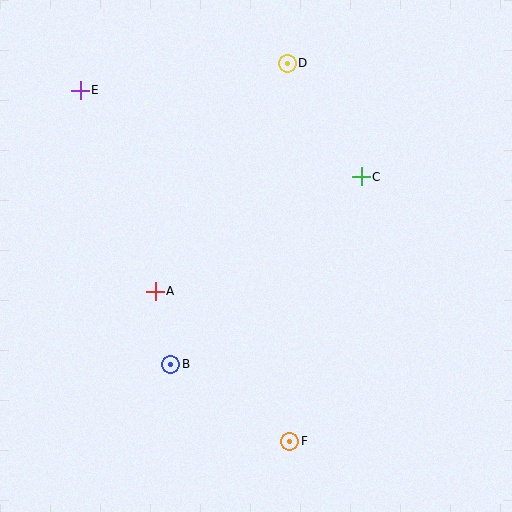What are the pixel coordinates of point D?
Point D is at (287, 63).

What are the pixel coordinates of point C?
Point C is at (361, 177).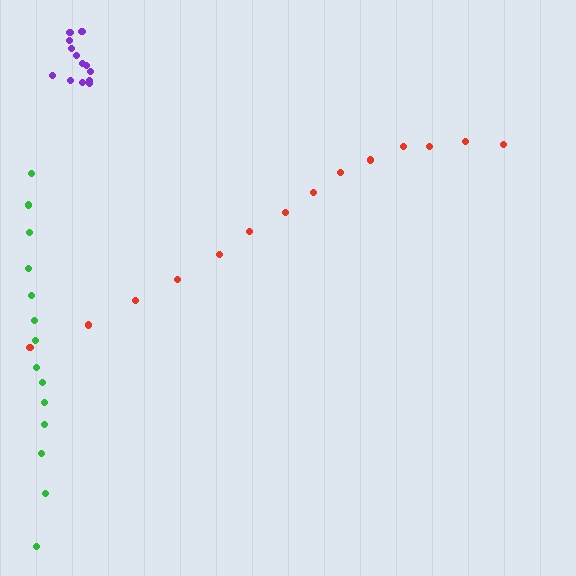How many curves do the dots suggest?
There are 3 distinct paths.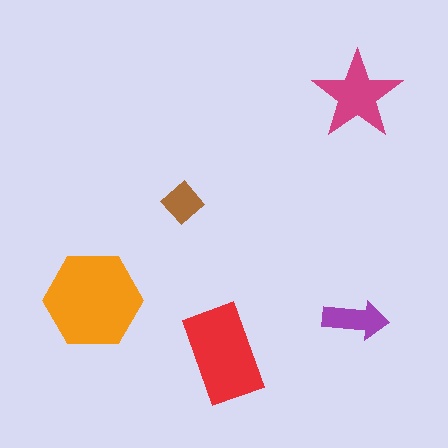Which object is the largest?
The orange hexagon.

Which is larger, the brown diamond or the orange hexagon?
The orange hexagon.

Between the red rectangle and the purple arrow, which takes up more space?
The red rectangle.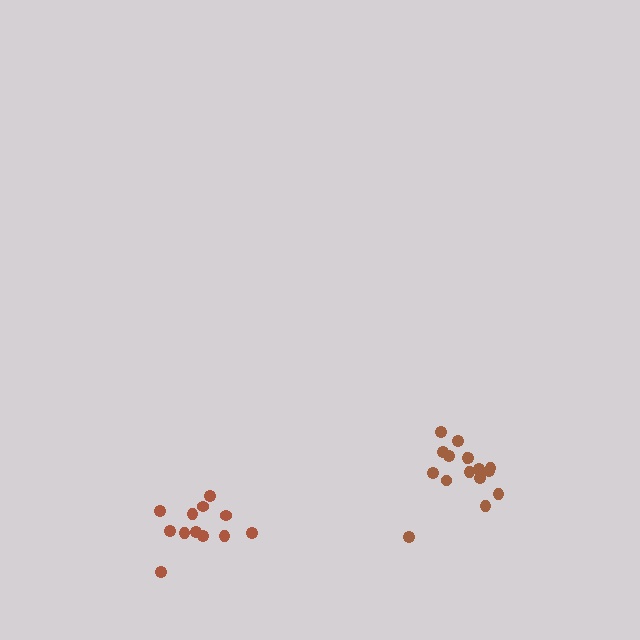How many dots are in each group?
Group 1: 16 dots, Group 2: 12 dots (28 total).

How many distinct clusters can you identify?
There are 2 distinct clusters.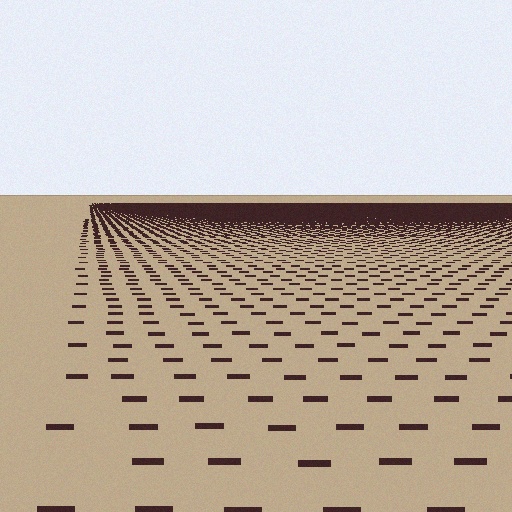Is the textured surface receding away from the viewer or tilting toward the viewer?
The surface is receding away from the viewer. Texture elements get smaller and denser toward the top.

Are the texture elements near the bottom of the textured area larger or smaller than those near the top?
Larger. Near the bottom, elements are closer to the viewer and appear at a bigger on-screen size.